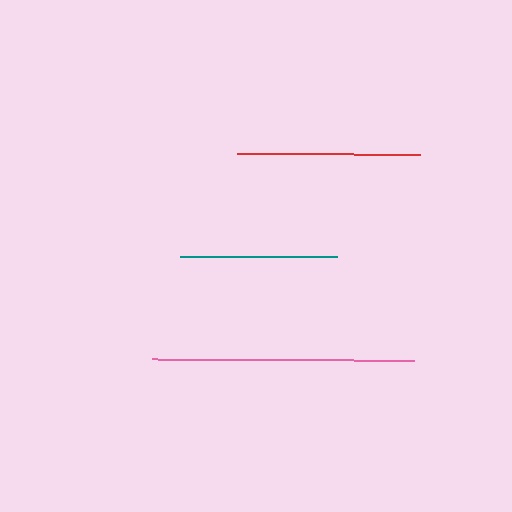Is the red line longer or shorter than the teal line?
The red line is longer than the teal line.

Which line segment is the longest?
The pink line is the longest at approximately 262 pixels.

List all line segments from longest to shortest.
From longest to shortest: pink, red, teal.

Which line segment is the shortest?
The teal line is the shortest at approximately 157 pixels.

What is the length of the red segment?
The red segment is approximately 183 pixels long.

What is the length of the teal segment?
The teal segment is approximately 157 pixels long.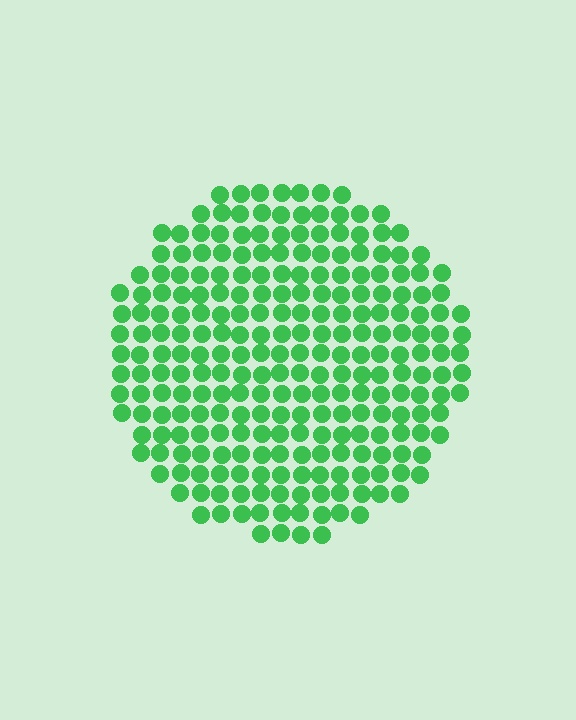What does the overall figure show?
The overall figure shows a circle.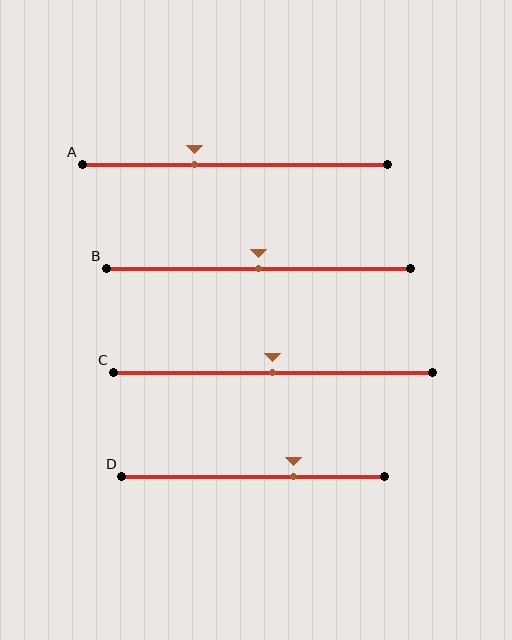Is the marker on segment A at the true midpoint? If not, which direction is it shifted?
No, the marker on segment A is shifted to the left by about 13% of the segment length.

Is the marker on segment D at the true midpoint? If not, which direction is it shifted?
No, the marker on segment D is shifted to the right by about 15% of the segment length.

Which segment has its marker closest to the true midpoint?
Segment B has its marker closest to the true midpoint.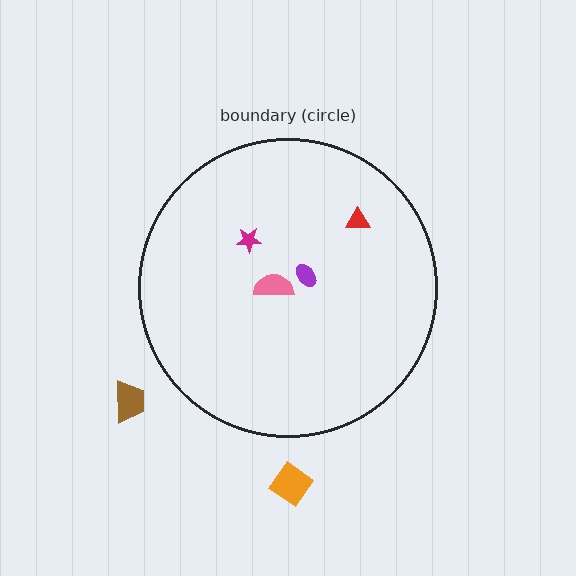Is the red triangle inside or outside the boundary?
Inside.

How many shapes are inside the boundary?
4 inside, 2 outside.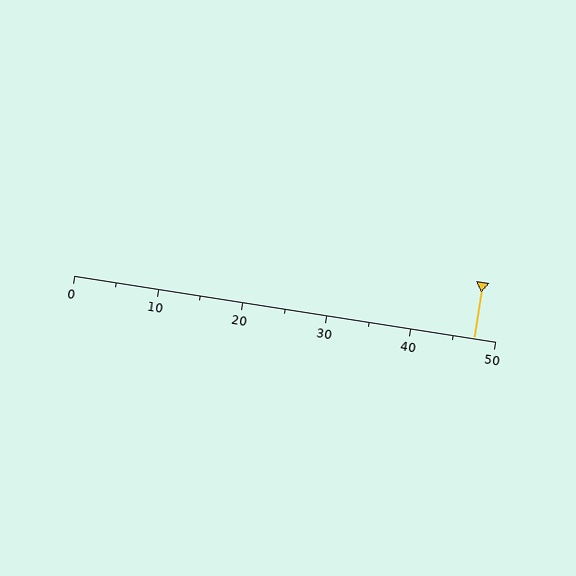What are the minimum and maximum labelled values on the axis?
The axis runs from 0 to 50.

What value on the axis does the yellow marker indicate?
The marker indicates approximately 47.5.